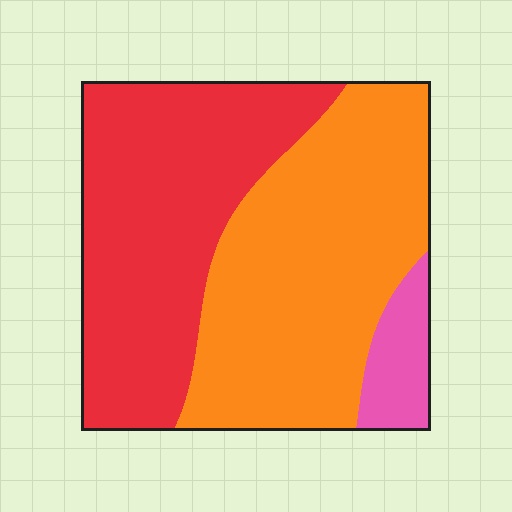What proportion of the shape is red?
Red covers around 45% of the shape.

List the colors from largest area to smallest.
From largest to smallest: orange, red, pink.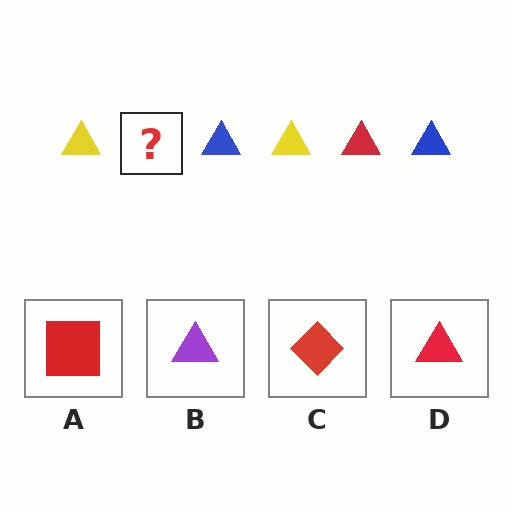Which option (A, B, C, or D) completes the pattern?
D.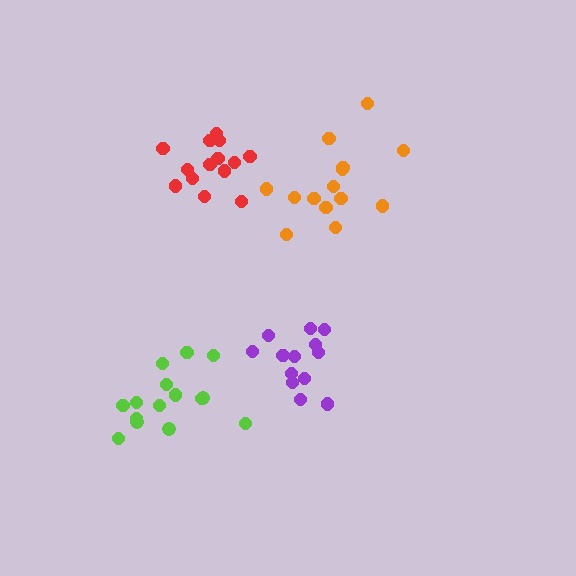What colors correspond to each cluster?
The clusters are colored: red, purple, lime, orange.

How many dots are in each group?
Group 1: 14 dots, Group 2: 13 dots, Group 3: 15 dots, Group 4: 14 dots (56 total).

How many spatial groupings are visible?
There are 4 spatial groupings.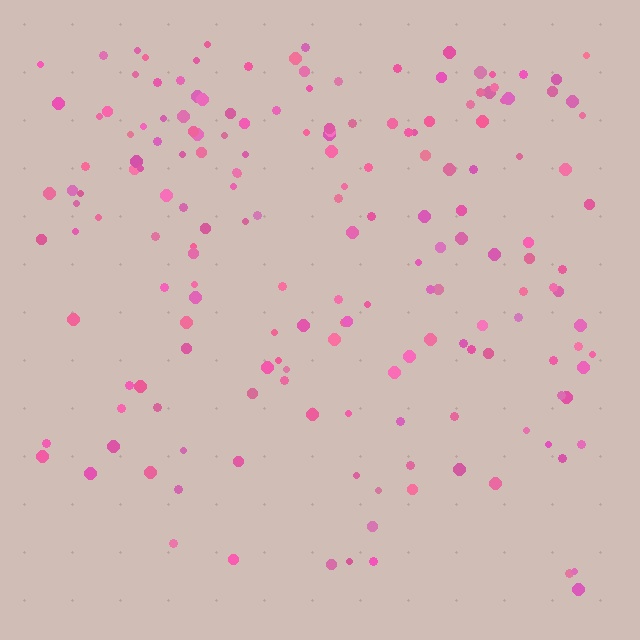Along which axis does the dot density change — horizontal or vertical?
Vertical.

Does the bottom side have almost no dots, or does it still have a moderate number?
Still a moderate number, just noticeably fewer than the top.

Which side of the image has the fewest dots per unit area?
The bottom.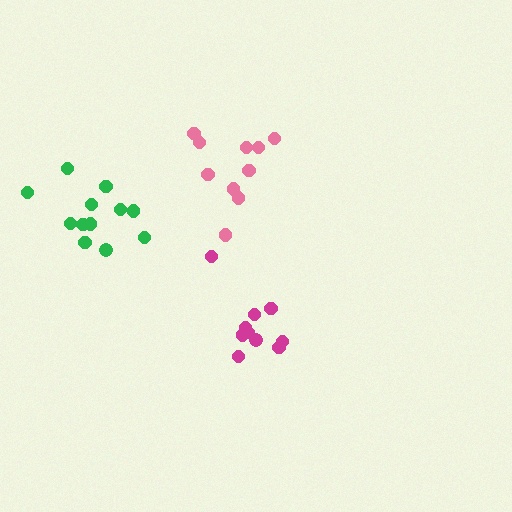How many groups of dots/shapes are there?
There are 3 groups.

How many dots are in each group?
Group 1: 11 dots, Group 2: 13 dots, Group 3: 10 dots (34 total).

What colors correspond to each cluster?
The clusters are colored: magenta, green, pink.